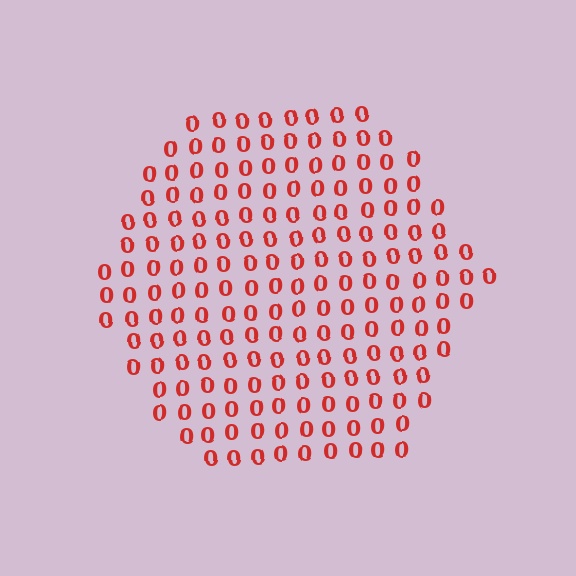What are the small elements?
The small elements are digit 0's.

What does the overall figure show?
The overall figure shows a hexagon.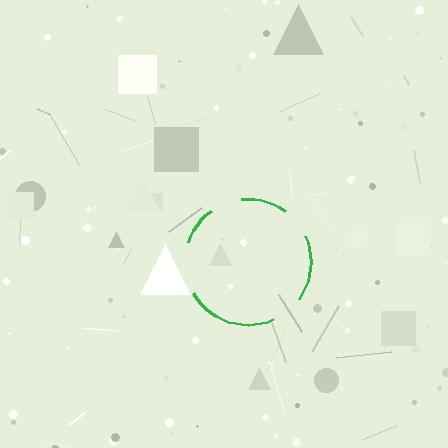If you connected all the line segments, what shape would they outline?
They would outline a circle.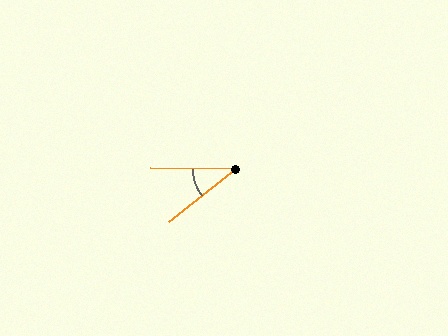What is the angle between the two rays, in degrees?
Approximately 39 degrees.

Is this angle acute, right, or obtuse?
It is acute.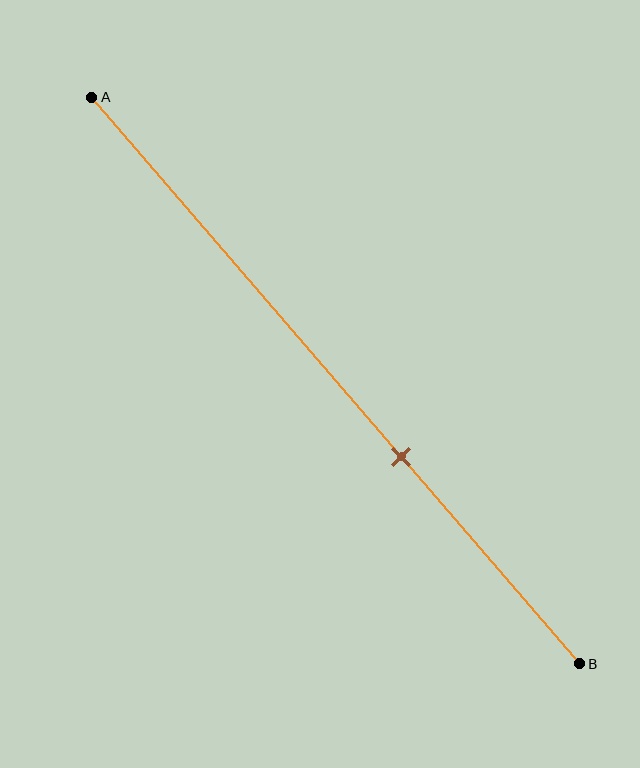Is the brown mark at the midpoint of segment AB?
No, the mark is at about 65% from A, not at the 50% midpoint.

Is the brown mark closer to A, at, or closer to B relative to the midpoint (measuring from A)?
The brown mark is closer to point B than the midpoint of segment AB.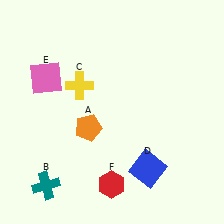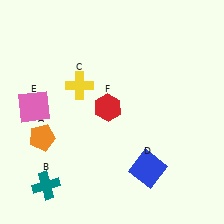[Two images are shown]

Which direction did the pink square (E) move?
The pink square (E) moved down.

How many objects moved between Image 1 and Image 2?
3 objects moved between the two images.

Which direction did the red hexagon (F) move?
The red hexagon (F) moved up.